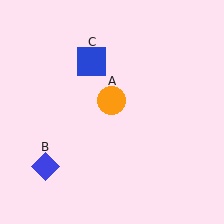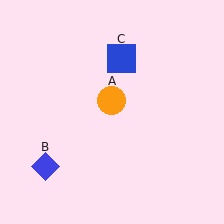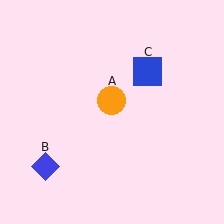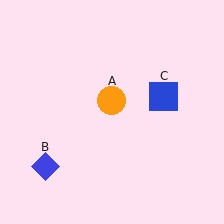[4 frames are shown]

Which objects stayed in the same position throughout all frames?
Orange circle (object A) and blue diamond (object B) remained stationary.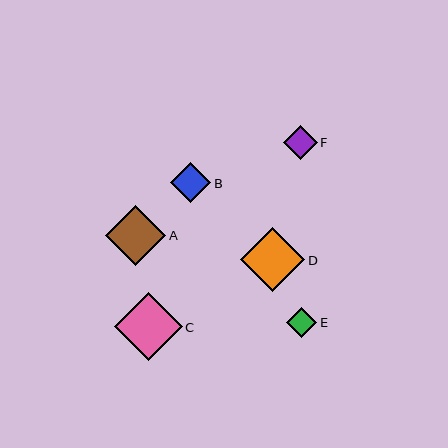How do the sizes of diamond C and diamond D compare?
Diamond C and diamond D are approximately the same size.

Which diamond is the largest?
Diamond C is the largest with a size of approximately 68 pixels.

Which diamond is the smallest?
Diamond E is the smallest with a size of approximately 30 pixels.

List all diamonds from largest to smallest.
From largest to smallest: C, D, A, B, F, E.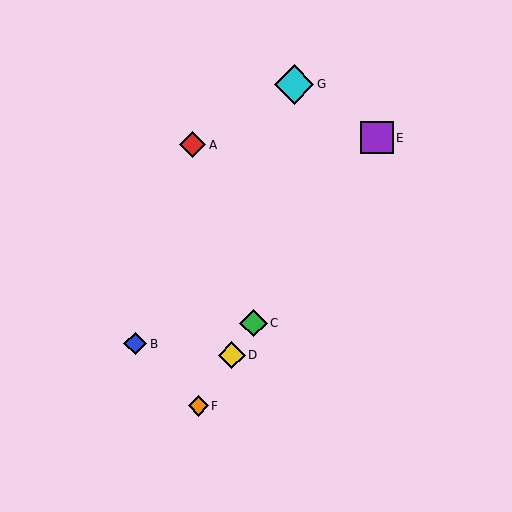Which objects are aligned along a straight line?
Objects C, D, E, F are aligned along a straight line.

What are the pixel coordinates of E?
Object E is at (377, 138).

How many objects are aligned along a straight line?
4 objects (C, D, E, F) are aligned along a straight line.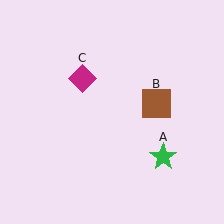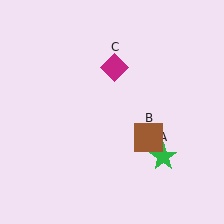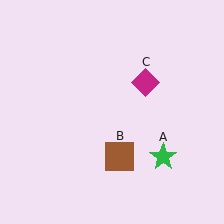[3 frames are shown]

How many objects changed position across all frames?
2 objects changed position: brown square (object B), magenta diamond (object C).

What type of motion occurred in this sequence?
The brown square (object B), magenta diamond (object C) rotated clockwise around the center of the scene.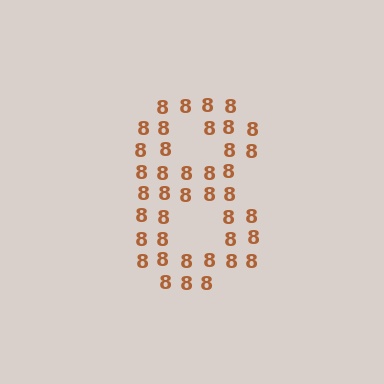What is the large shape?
The large shape is the digit 8.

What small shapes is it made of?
It is made of small digit 8's.